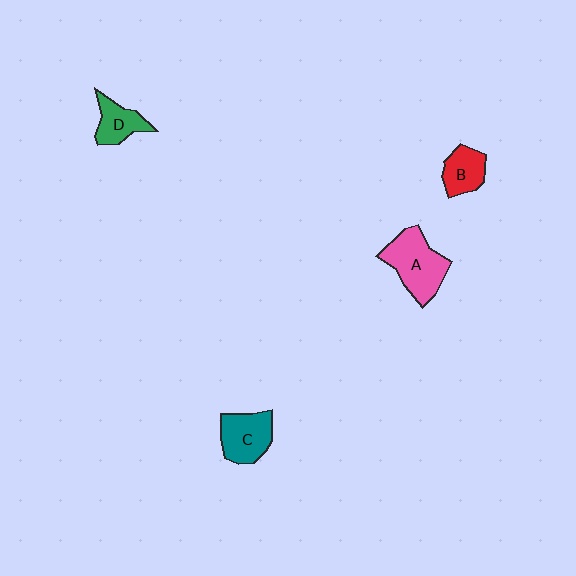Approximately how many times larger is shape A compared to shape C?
Approximately 1.3 times.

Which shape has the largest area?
Shape A (pink).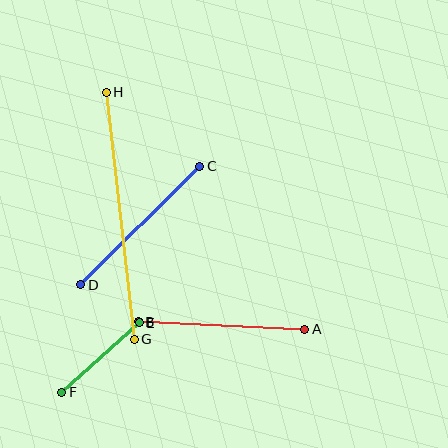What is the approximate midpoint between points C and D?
The midpoint is at approximately (140, 225) pixels.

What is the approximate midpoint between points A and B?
The midpoint is at approximately (222, 326) pixels.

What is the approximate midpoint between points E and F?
The midpoint is at approximately (101, 358) pixels.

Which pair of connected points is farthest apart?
Points G and H are farthest apart.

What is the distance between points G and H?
The distance is approximately 249 pixels.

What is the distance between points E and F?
The distance is approximately 104 pixels.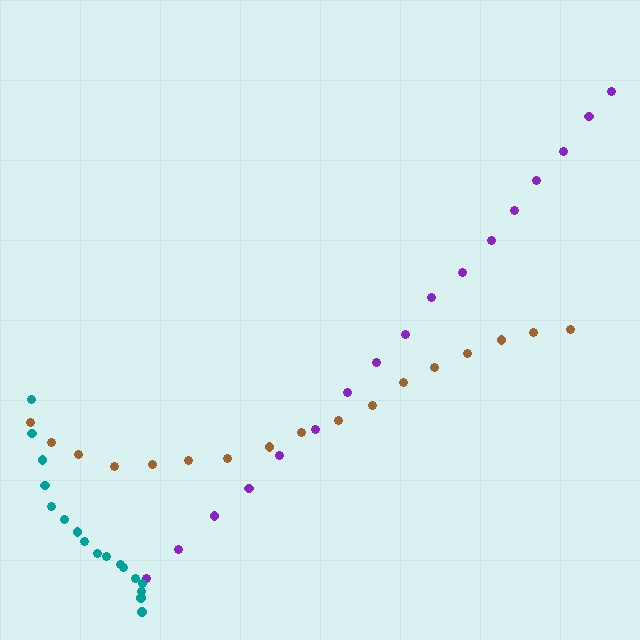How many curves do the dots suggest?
There are 3 distinct paths.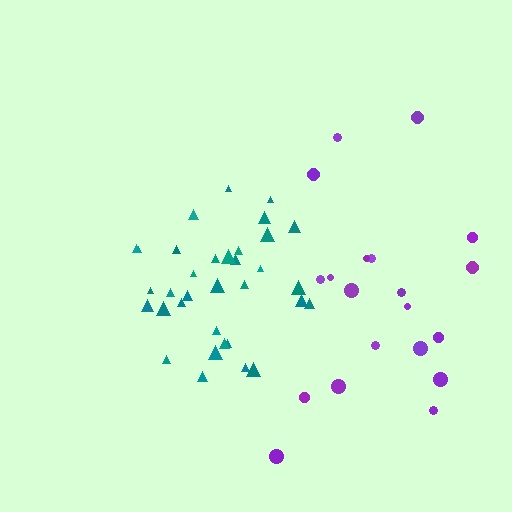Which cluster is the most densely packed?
Teal.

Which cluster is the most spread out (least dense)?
Purple.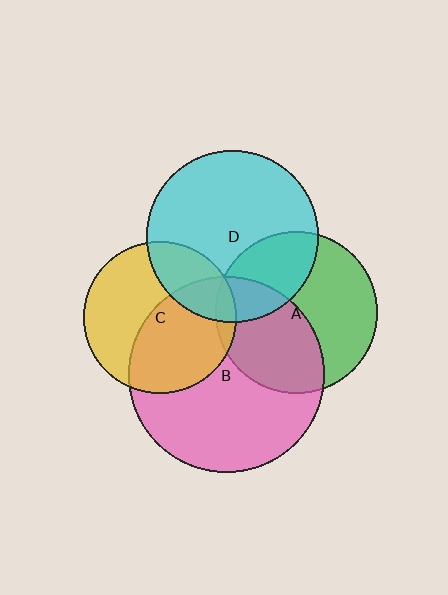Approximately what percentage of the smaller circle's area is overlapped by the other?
Approximately 15%.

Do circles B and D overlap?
Yes.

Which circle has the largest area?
Circle B (pink).